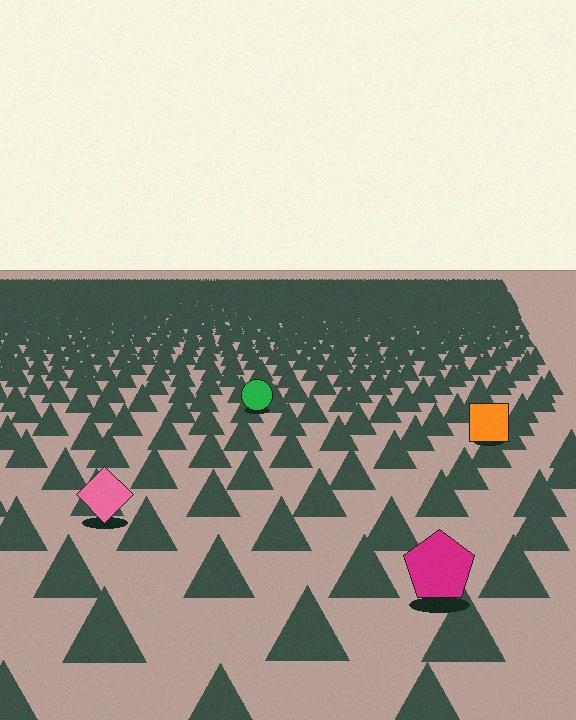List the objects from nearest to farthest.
From nearest to farthest: the magenta pentagon, the pink diamond, the orange square, the green circle.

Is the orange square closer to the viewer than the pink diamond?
No. The pink diamond is closer — you can tell from the texture gradient: the ground texture is coarser near it.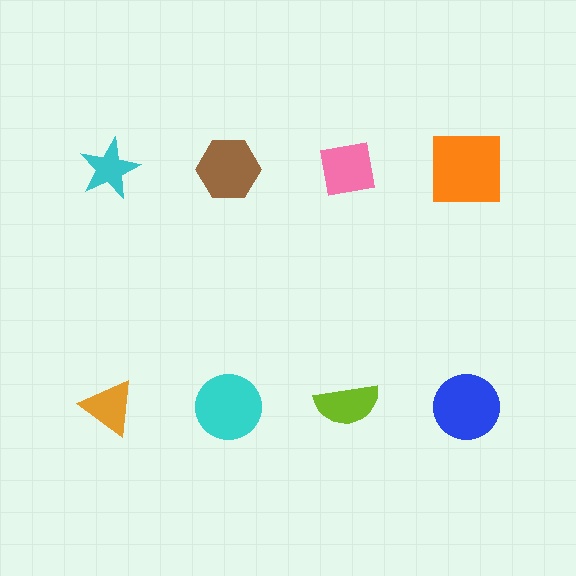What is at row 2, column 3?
A lime semicircle.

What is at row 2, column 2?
A cyan circle.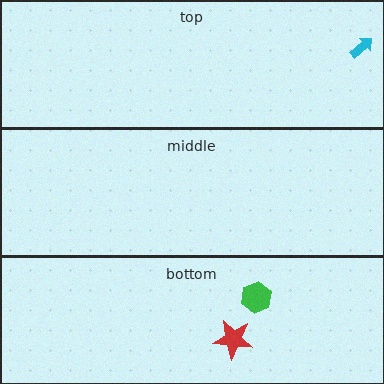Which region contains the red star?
The bottom region.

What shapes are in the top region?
The cyan arrow.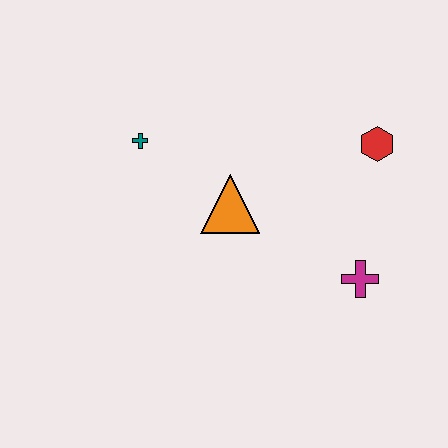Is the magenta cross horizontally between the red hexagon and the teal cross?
Yes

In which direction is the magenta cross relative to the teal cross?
The magenta cross is to the right of the teal cross.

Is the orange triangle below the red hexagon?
Yes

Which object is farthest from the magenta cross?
The teal cross is farthest from the magenta cross.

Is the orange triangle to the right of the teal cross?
Yes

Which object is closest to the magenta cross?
The red hexagon is closest to the magenta cross.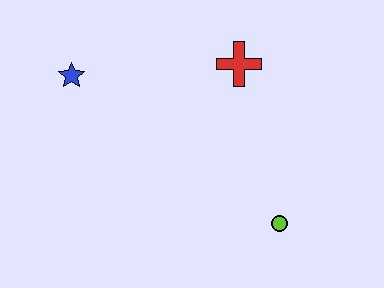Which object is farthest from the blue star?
The lime circle is farthest from the blue star.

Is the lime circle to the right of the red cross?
Yes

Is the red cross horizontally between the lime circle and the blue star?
Yes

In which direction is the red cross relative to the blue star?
The red cross is to the right of the blue star.